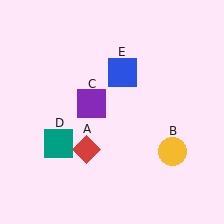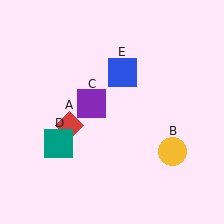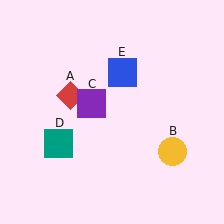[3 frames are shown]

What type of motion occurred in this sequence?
The red diamond (object A) rotated clockwise around the center of the scene.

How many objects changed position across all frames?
1 object changed position: red diamond (object A).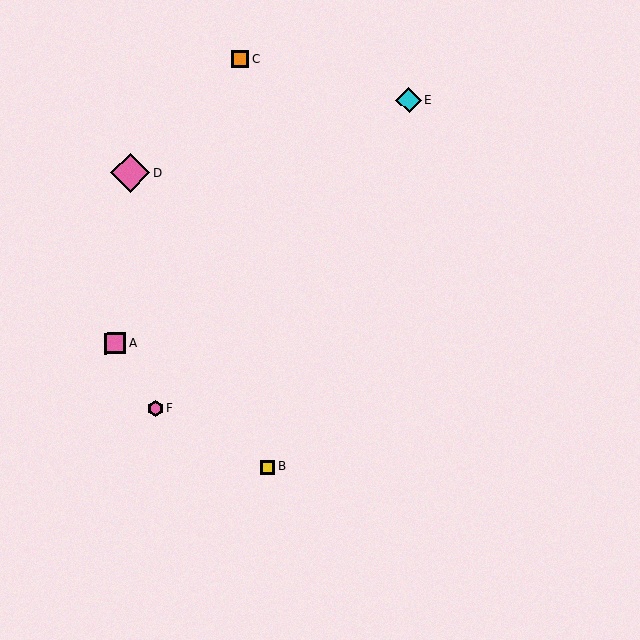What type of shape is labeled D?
Shape D is a pink diamond.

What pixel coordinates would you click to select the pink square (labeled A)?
Click at (116, 344) to select the pink square A.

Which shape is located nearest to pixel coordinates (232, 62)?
The orange square (labeled C) at (240, 59) is nearest to that location.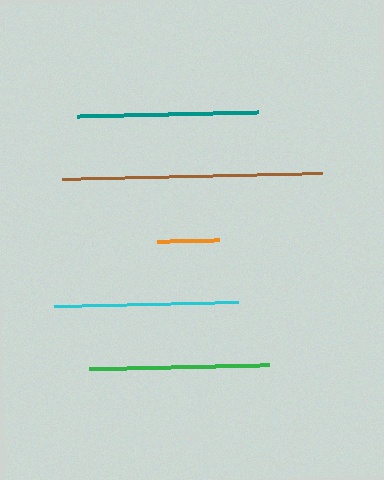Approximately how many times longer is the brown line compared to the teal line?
The brown line is approximately 1.4 times the length of the teal line.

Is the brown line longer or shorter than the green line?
The brown line is longer than the green line.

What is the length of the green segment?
The green segment is approximately 180 pixels long.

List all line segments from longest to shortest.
From longest to shortest: brown, cyan, teal, green, orange.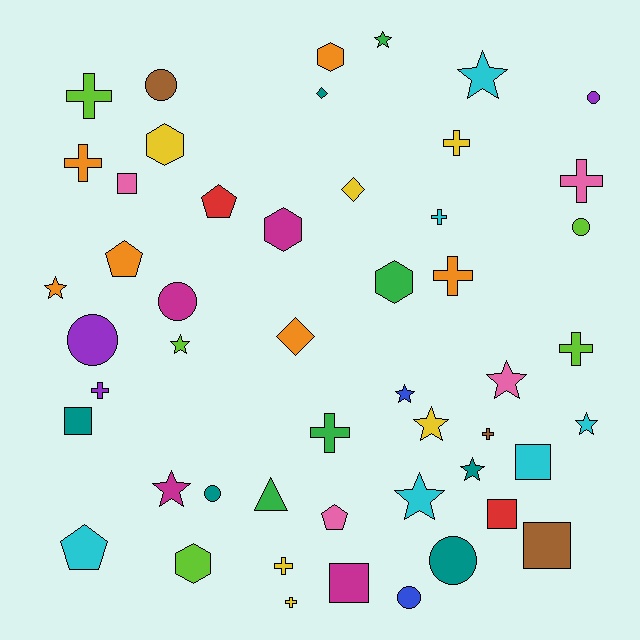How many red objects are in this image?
There are 2 red objects.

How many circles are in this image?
There are 8 circles.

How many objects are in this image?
There are 50 objects.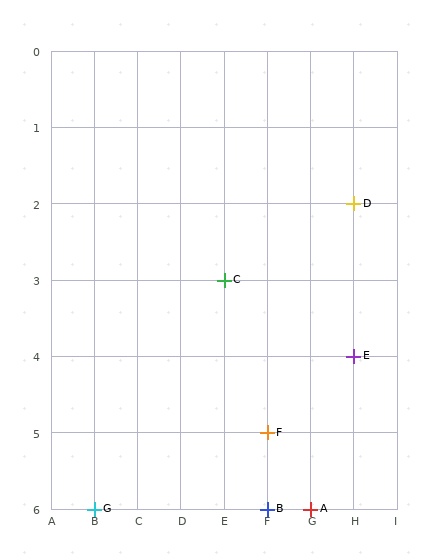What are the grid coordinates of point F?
Point F is at grid coordinates (F, 5).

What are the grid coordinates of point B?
Point B is at grid coordinates (F, 6).